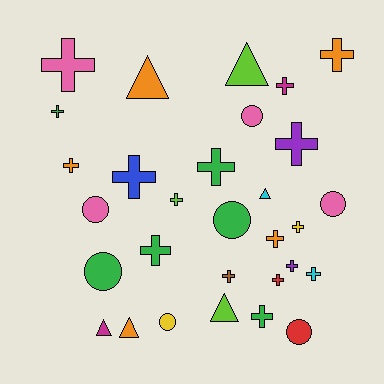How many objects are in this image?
There are 30 objects.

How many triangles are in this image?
There are 6 triangles.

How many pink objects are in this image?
There are 4 pink objects.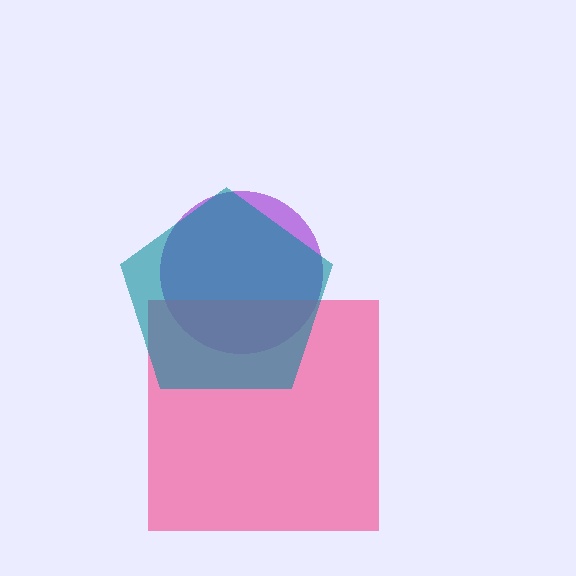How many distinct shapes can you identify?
There are 3 distinct shapes: a purple circle, a pink square, a teal pentagon.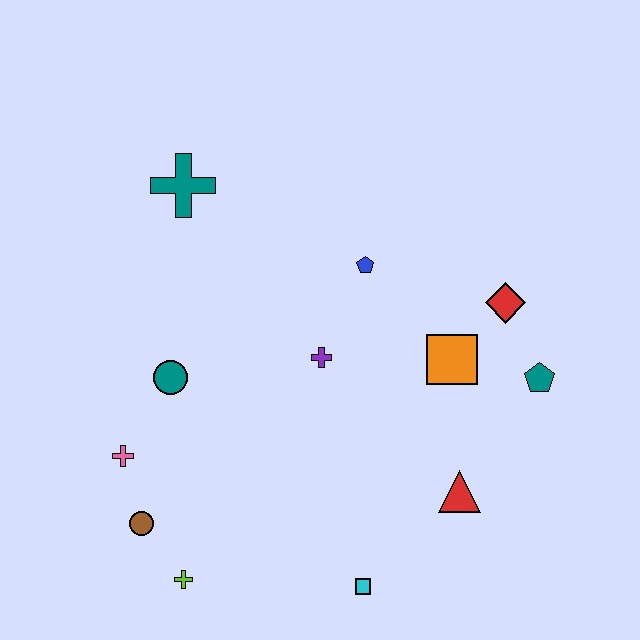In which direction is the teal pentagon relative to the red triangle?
The teal pentagon is above the red triangle.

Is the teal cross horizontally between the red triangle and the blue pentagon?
No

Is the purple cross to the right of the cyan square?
No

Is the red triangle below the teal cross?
Yes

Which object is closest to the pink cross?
The brown circle is closest to the pink cross.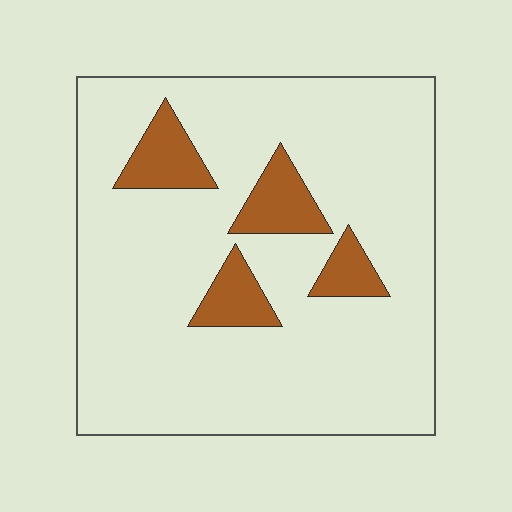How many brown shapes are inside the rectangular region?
4.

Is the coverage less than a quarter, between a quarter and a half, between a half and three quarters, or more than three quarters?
Less than a quarter.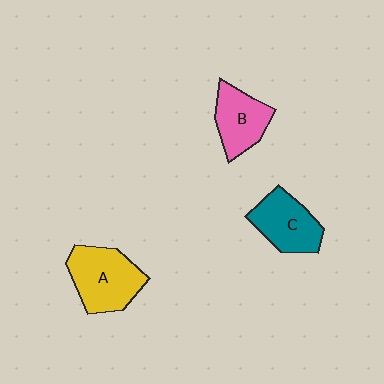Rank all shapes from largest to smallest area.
From largest to smallest: A (yellow), C (teal), B (pink).